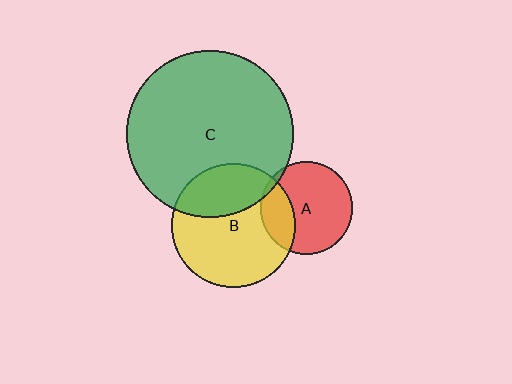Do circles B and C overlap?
Yes.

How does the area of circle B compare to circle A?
Approximately 1.8 times.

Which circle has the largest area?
Circle C (green).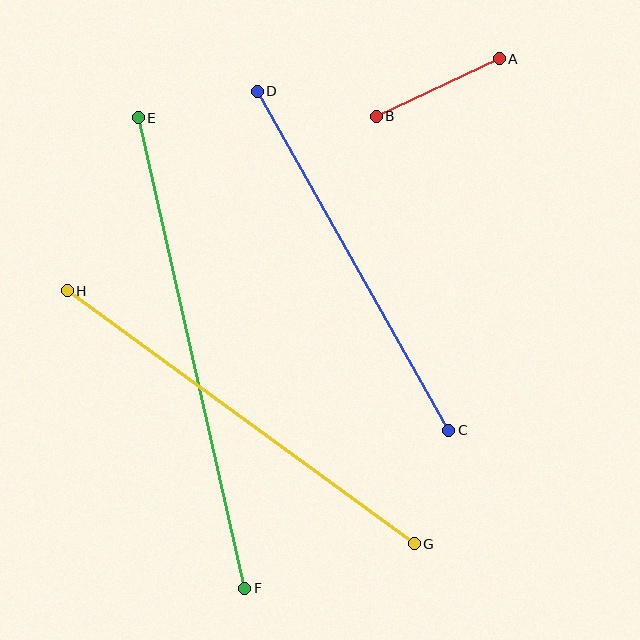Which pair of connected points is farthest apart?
Points E and F are farthest apart.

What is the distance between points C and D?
The distance is approximately 389 pixels.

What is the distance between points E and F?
The distance is approximately 483 pixels.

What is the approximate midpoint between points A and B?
The midpoint is at approximately (438, 87) pixels.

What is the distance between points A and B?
The distance is approximately 135 pixels.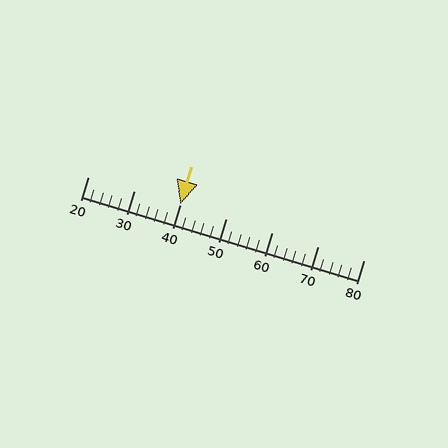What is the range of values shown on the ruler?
The ruler shows values from 20 to 80.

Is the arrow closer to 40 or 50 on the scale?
The arrow is closer to 40.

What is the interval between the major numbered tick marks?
The major tick marks are spaced 10 units apart.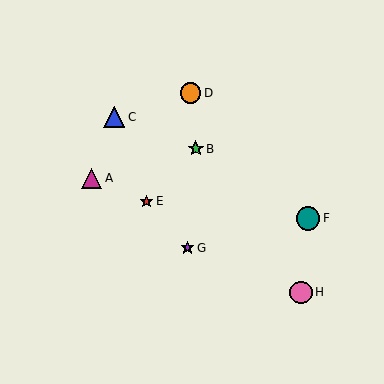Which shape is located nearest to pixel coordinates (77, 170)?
The magenta triangle (labeled A) at (92, 178) is nearest to that location.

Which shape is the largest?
The teal circle (labeled F) is the largest.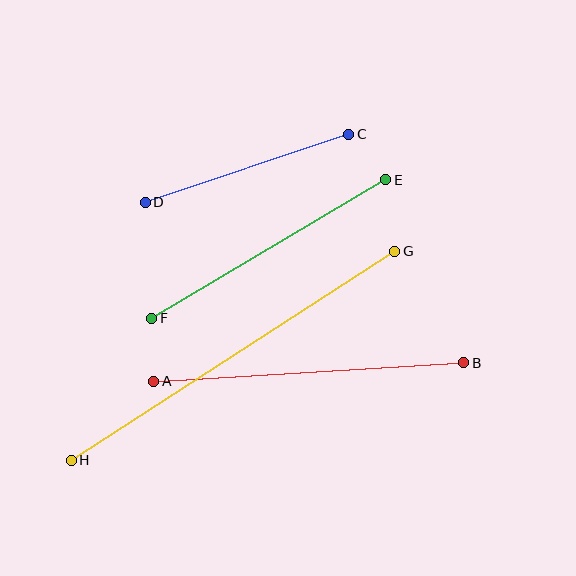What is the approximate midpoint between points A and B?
The midpoint is at approximately (309, 372) pixels.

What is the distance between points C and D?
The distance is approximately 215 pixels.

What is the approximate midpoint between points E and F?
The midpoint is at approximately (269, 249) pixels.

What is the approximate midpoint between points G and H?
The midpoint is at approximately (233, 356) pixels.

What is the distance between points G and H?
The distance is approximately 385 pixels.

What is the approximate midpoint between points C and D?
The midpoint is at approximately (247, 168) pixels.